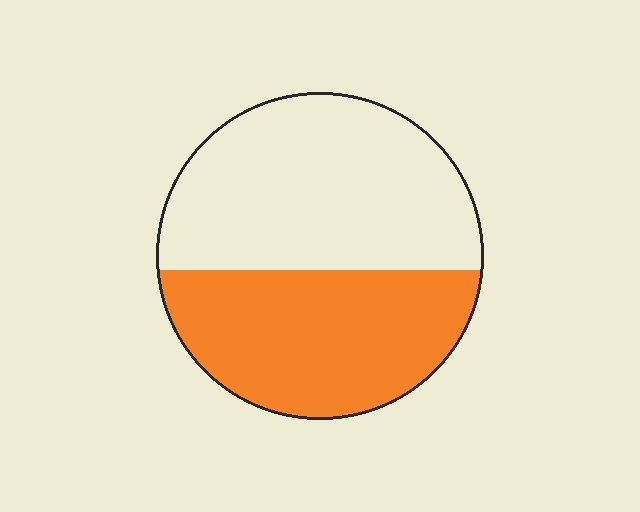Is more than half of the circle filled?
No.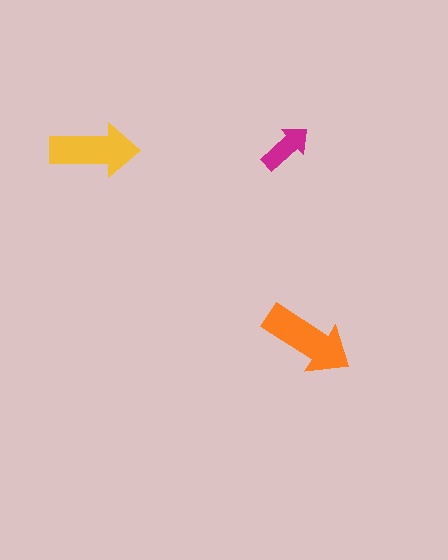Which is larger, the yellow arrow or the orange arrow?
The orange one.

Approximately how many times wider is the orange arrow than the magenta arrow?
About 1.5 times wider.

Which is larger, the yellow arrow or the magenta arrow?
The yellow one.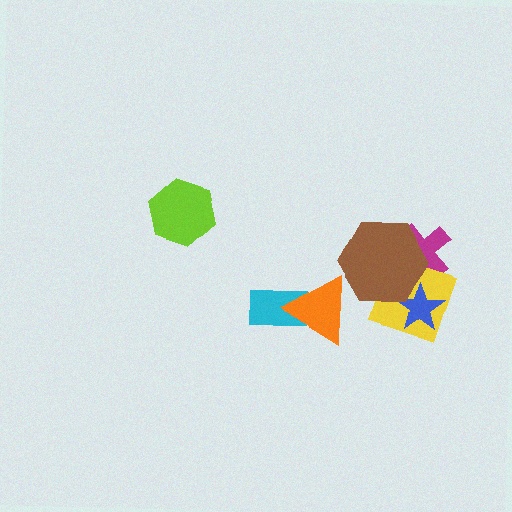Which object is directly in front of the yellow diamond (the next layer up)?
The blue star is directly in front of the yellow diamond.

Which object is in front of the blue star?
The brown hexagon is in front of the blue star.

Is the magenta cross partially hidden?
Yes, it is partially covered by another shape.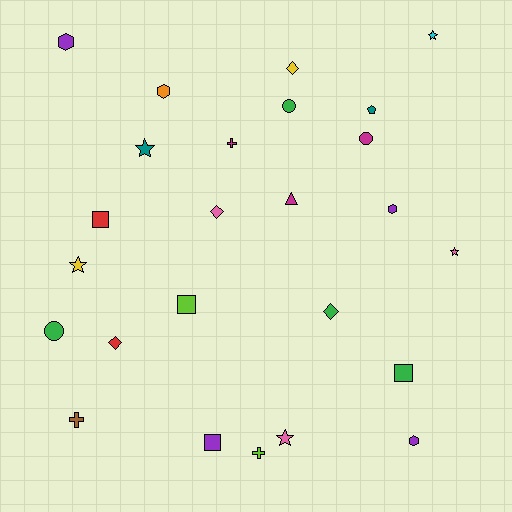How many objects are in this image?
There are 25 objects.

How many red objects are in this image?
There are 2 red objects.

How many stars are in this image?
There are 5 stars.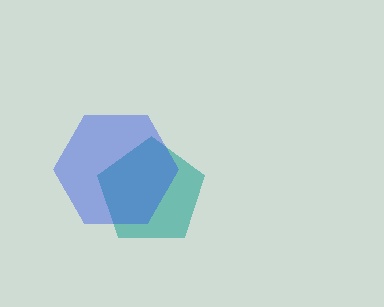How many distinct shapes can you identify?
There are 2 distinct shapes: a teal pentagon, a blue hexagon.